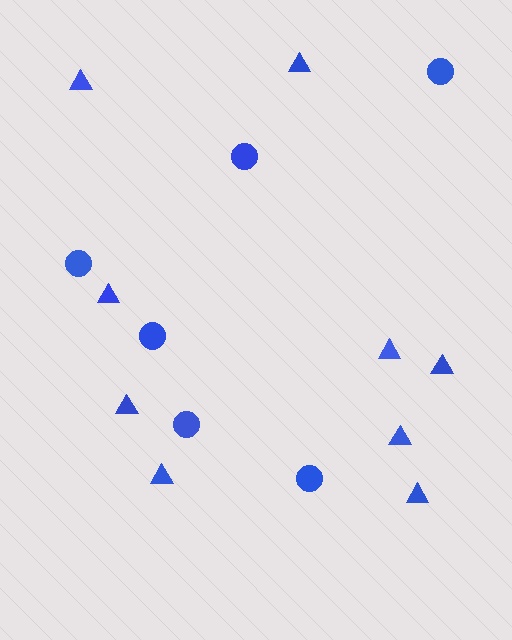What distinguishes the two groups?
There are 2 groups: one group of triangles (9) and one group of circles (6).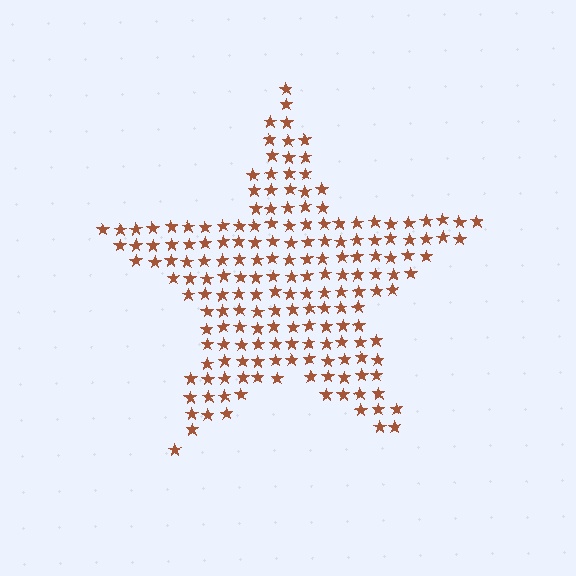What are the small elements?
The small elements are stars.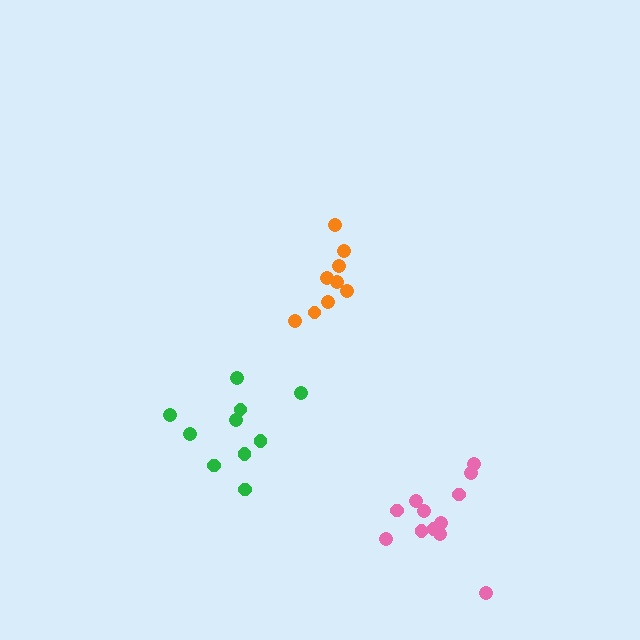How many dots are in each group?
Group 1: 10 dots, Group 2: 12 dots, Group 3: 9 dots (31 total).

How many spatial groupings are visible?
There are 3 spatial groupings.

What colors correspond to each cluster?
The clusters are colored: green, pink, orange.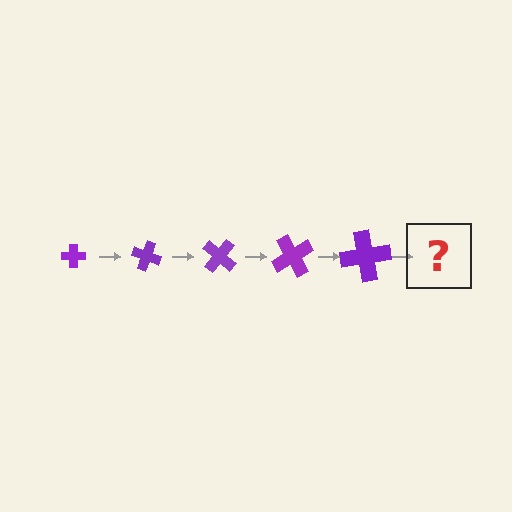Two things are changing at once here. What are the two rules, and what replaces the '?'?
The two rules are that the cross grows larger each step and it rotates 20 degrees each step. The '?' should be a cross, larger than the previous one and rotated 100 degrees from the start.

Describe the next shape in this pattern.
It should be a cross, larger than the previous one and rotated 100 degrees from the start.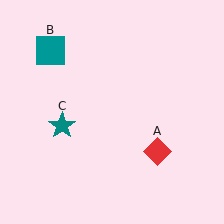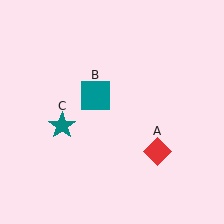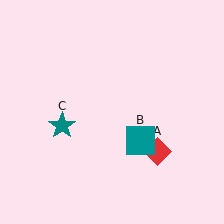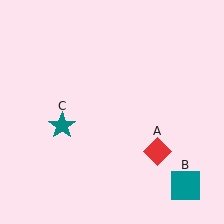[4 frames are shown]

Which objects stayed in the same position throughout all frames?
Red diamond (object A) and teal star (object C) remained stationary.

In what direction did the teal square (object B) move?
The teal square (object B) moved down and to the right.